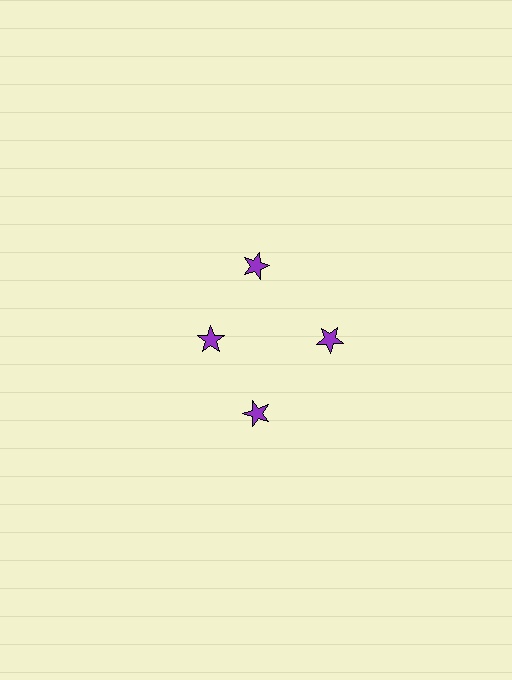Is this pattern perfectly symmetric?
No. The 4 purple stars are arranged in a ring, but one element near the 9 o'clock position is pulled inward toward the center, breaking the 4-fold rotational symmetry.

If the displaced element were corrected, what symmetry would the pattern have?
It would have 4-fold rotational symmetry — the pattern would map onto itself every 90 degrees.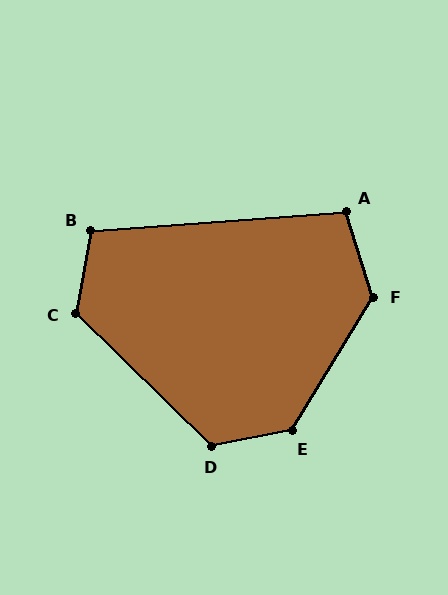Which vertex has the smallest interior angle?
A, at approximately 103 degrees.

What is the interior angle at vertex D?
Approximately 124 degrees (obtuse).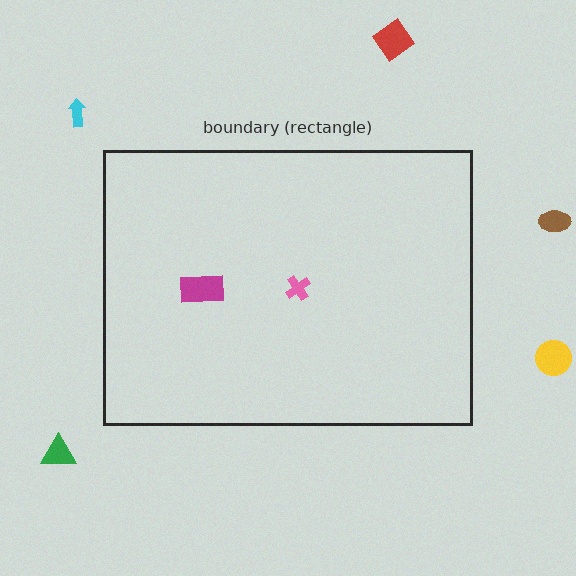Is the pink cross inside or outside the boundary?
Inside.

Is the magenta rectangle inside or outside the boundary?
Inside.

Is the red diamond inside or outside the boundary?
Outside.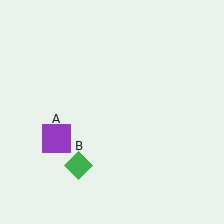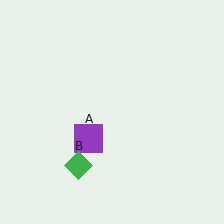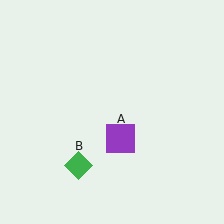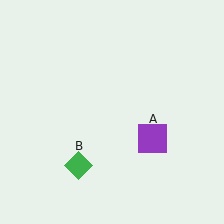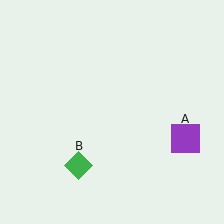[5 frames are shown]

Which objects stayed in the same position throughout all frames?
Green diamond (object B) remained stationary.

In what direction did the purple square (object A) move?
The purple square (object A) moved right.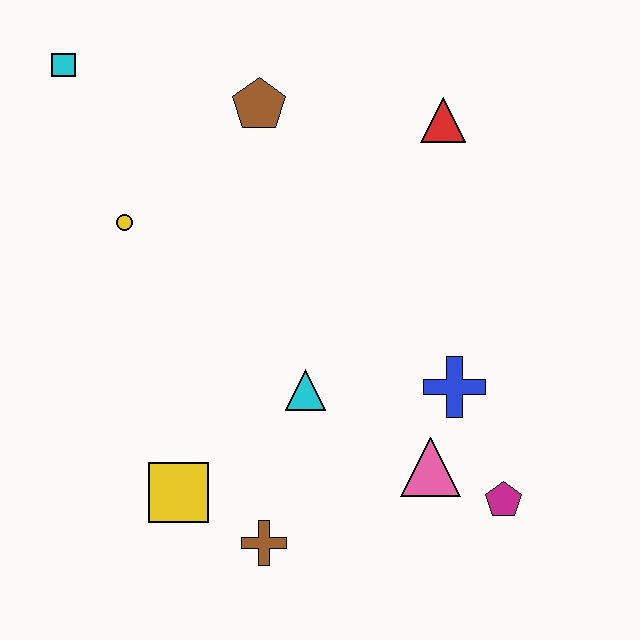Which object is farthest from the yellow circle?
The magenta pentagon is farthest from the yellow circle.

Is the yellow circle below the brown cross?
No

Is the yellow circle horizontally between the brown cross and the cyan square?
Yes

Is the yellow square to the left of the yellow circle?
No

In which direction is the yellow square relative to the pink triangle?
The yellow square is to the left of the pink triangle.